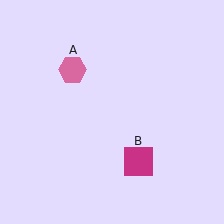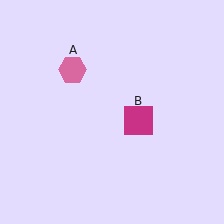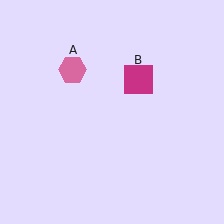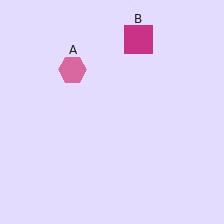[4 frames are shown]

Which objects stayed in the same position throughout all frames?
Pink hexagon (object A) remained stationary.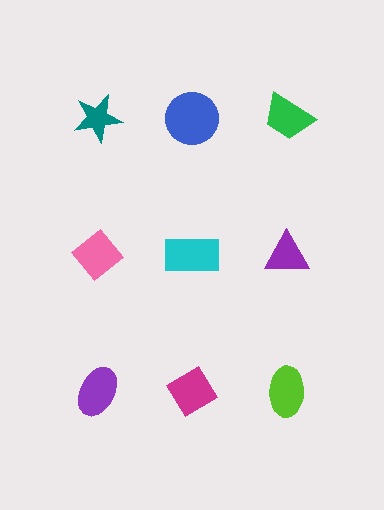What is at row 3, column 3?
A lime ellipse.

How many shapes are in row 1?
3 shapes.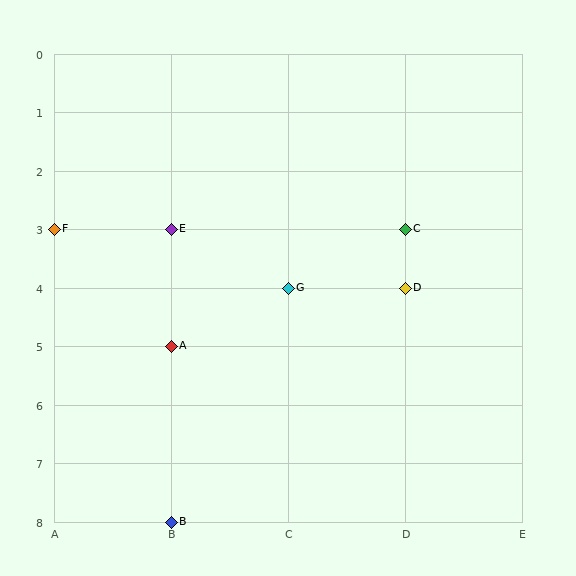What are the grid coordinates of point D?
Point D is at grid coordinates (D, 4).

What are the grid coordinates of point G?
Point G is at grid coordinates (C, 4).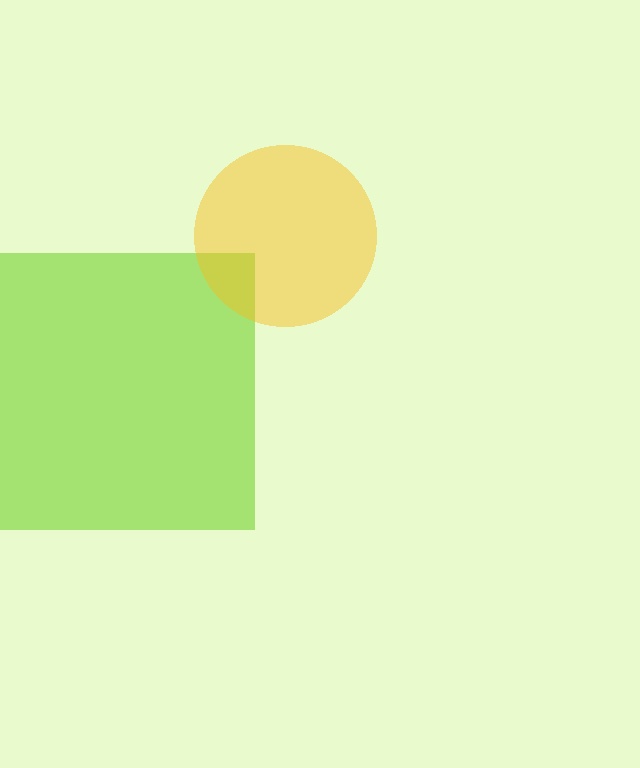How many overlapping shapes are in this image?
There are 2 overlapping shapes in the image.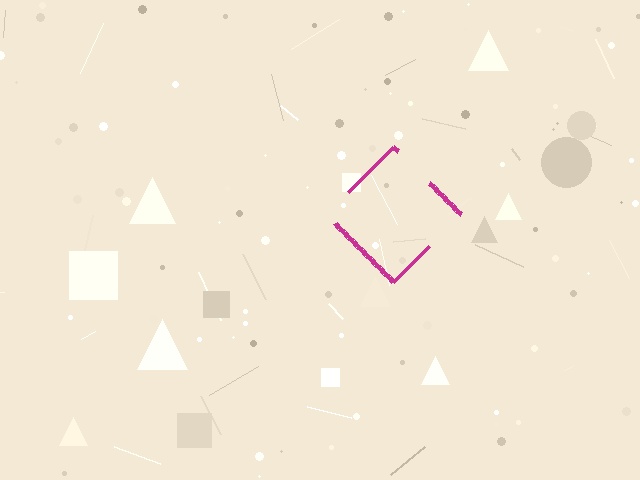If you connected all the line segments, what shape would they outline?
They would outline a diamond.